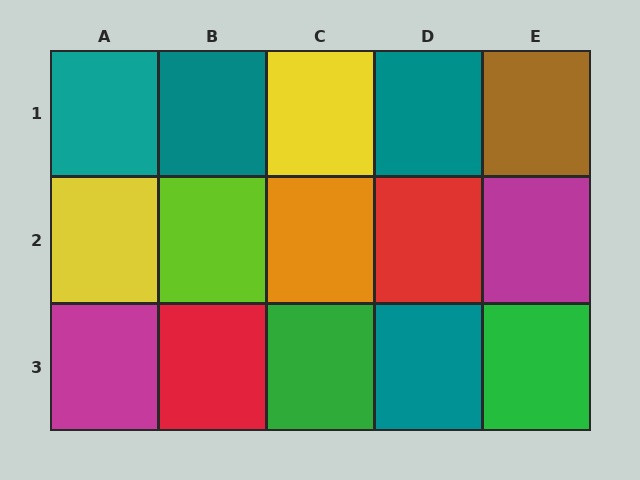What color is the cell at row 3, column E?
Green.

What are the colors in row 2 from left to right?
Yellow, lime, orange, red, magenta.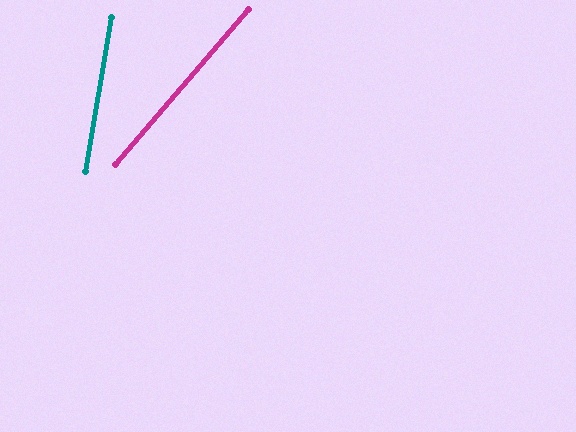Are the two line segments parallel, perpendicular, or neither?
Neither parallel nor perpendicular — they differ by about 31°.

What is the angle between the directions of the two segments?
Approximately 31 degrees.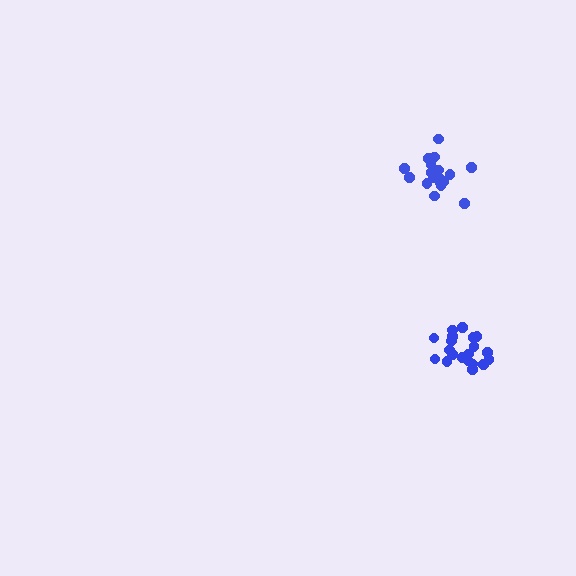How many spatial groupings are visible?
There are 2 spatial groupings.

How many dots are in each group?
Group 1: 18 dots, Group 2: 20 dots (38 total).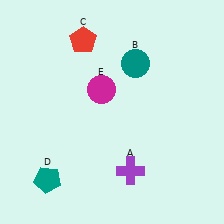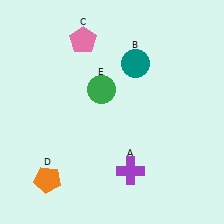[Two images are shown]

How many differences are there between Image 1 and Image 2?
There are 3 differences between the two images.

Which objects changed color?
C changed from red to pink. D changed from teal to orange. E changed from magenta to green.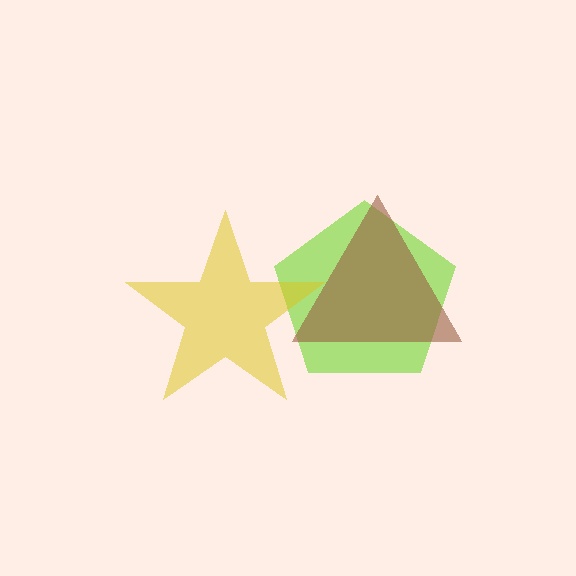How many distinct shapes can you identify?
There are 3 distinct shapes: a lime pentagon, a yellow star, a brown triangle.